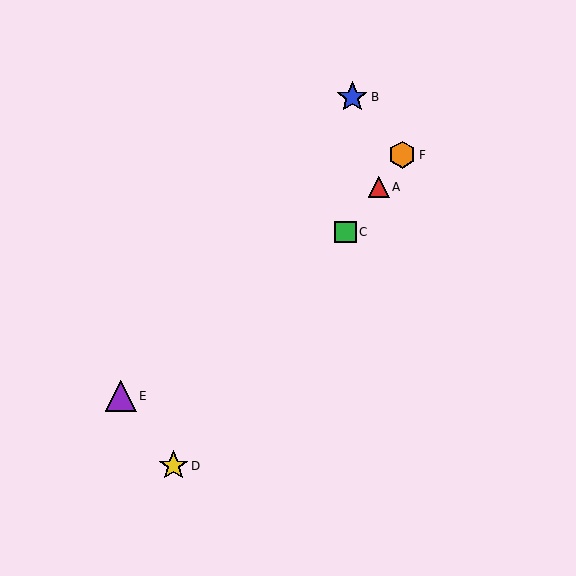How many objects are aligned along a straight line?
4 objects (A, C, D, F) are aligned along a straight line.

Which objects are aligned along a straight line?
Objects A, C, D, F are aligned along a straight line.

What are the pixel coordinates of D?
Object D is at (174, 466).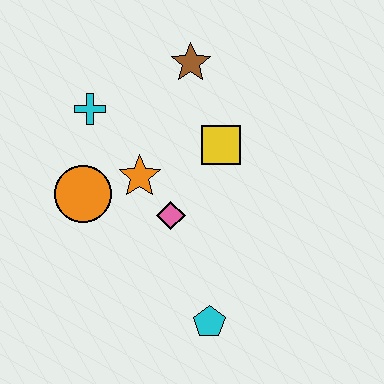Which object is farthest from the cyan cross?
The cyan pentagon is farthest from the cyan cross.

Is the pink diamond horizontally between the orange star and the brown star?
Yes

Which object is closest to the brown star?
The yellow square is closest to the brown star.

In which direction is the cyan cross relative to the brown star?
The cyan cross is to the left of the brown star.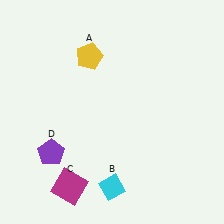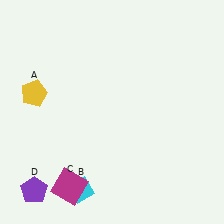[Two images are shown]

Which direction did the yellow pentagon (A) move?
The yellow pentagon (A) moved left.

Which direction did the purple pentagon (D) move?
The purple pentagon (D) moved down.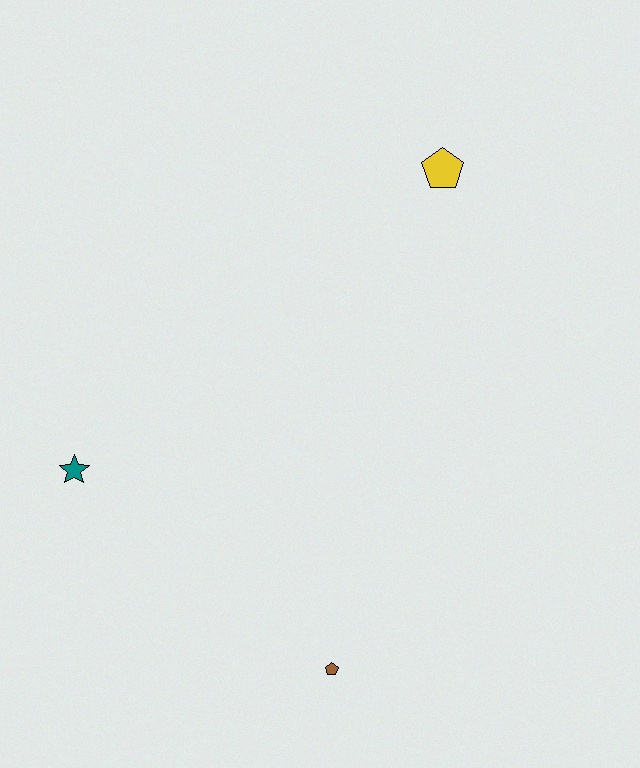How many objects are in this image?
There are 3 objects.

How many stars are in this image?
There is 1 star.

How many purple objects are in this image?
There are no purple objects.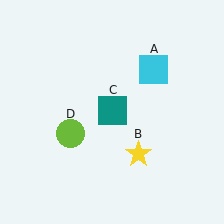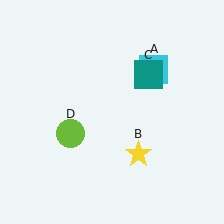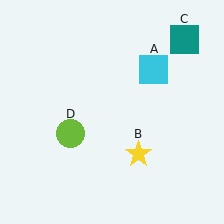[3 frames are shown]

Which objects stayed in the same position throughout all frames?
Cyan square (object A) and yellow star (object B) and lime circle (object D) remained stationary.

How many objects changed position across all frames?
1 object changed position: teal square (object C).